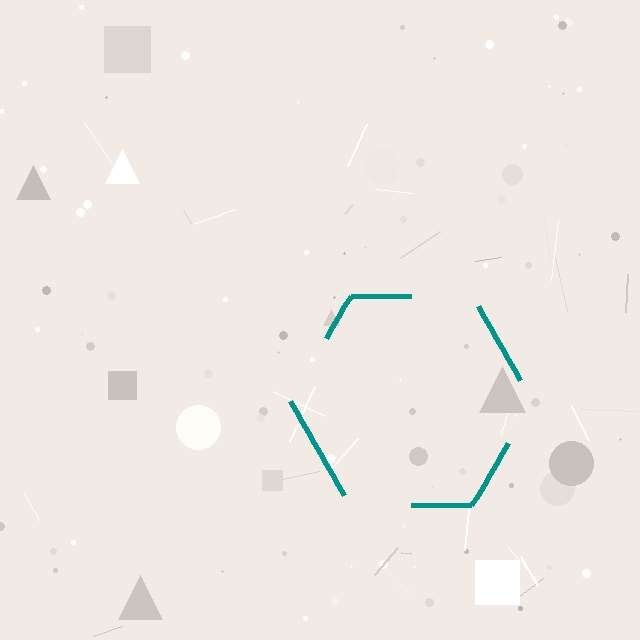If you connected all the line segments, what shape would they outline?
They would outline a hexagon.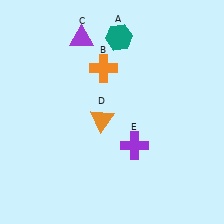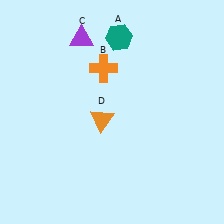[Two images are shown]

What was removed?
The purple cross (E) was removed in Image 2.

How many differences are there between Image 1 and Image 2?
There is 1 difference between the two images.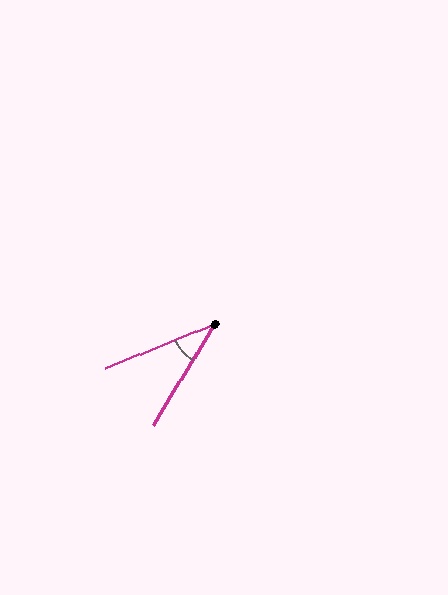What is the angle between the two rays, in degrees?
Approximately 37 degrees.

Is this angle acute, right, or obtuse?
It is acute.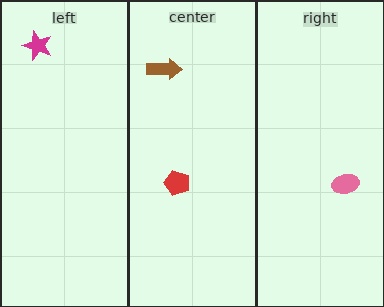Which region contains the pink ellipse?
The right region.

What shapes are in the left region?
The magenta star.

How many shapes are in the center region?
2.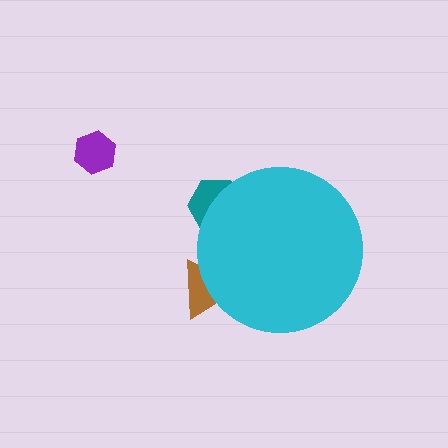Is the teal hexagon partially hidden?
Yes, the teal hexagon is partially hidden behind the cyan circle.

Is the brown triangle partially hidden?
Yes, the brown triangle is partially hidden behind the cyan circle.